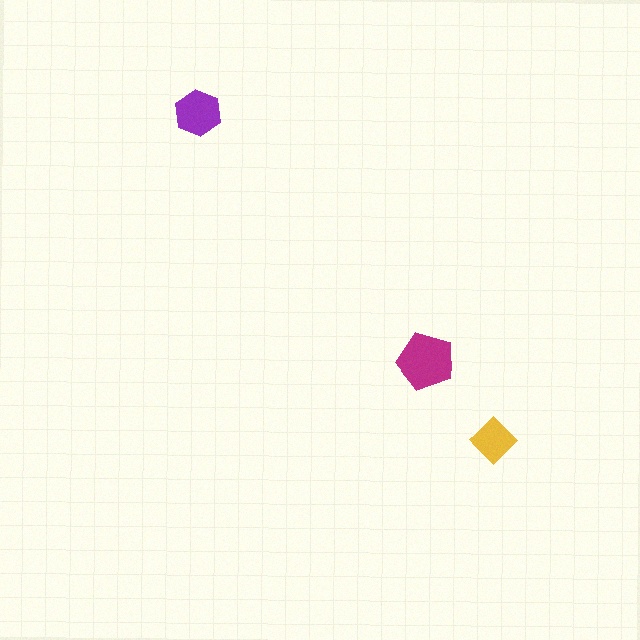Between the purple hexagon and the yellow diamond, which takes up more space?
The purple hexagon.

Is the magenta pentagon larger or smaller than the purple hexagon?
Larger.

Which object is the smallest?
The yellow diamond.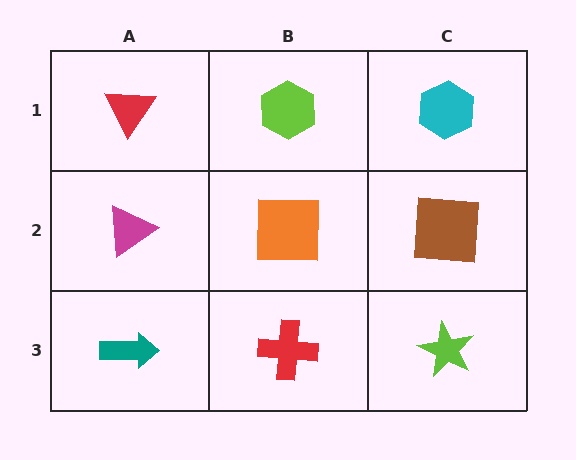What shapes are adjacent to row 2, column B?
A lime hexagon (row 1, column B), a red cross (row 3, column B), a magenta triangle (row 2, column A), a brown square (row 2, column C).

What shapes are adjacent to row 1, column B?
An orange square (row 2, column B), a red triangle (row 1, column A), a cyan hexagon (row 1, column C).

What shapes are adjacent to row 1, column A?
A magenta triangle (row 2, column A), a lime hexagon (row 1, column B).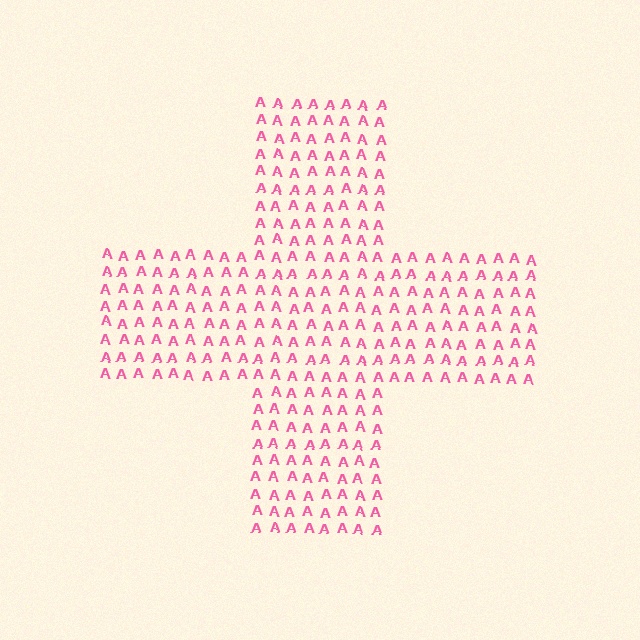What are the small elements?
The small elements are letter A's.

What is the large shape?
The large shape is a cross.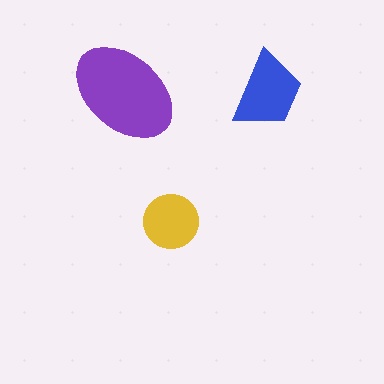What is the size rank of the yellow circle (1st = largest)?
3rd.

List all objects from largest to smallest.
The purple ellipse, the blue trapezoid, the yellow circle.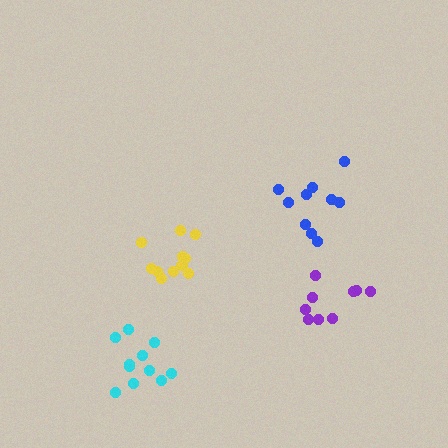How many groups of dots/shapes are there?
There are 4 groups.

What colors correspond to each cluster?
The clusters are colored: cyan, yellow, blue, purple.